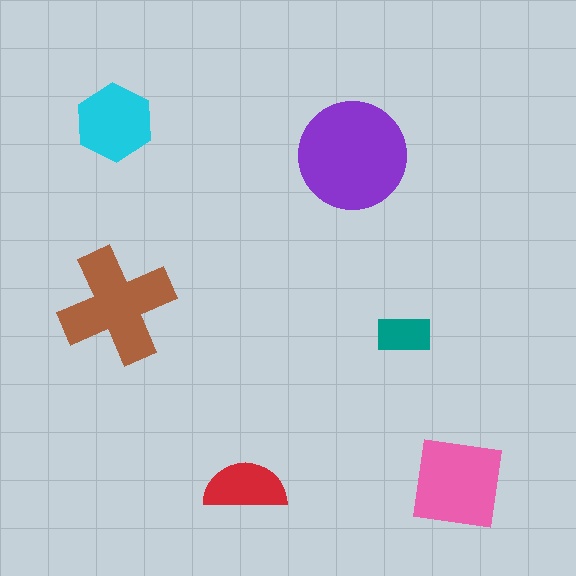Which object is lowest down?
The pink square is bottommost.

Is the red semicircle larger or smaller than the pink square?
Smaller.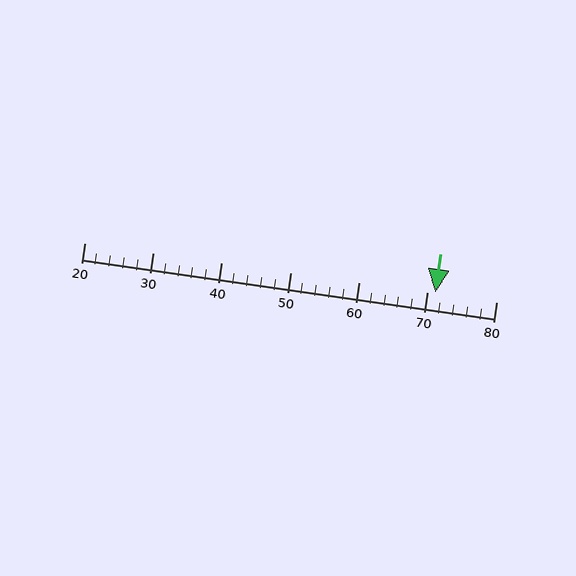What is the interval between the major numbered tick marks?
The major tick marks are spaced 10 units apart.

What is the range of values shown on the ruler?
The ruler shows values from 20 to 80.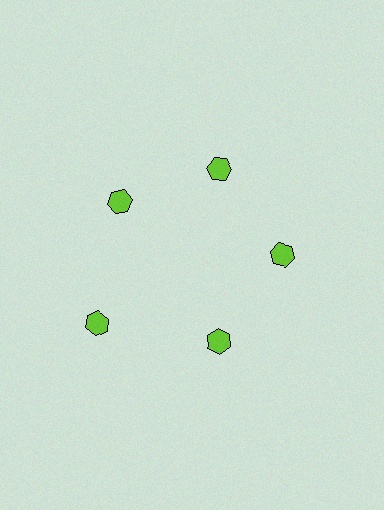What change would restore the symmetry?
The symmetry would be restored by moving it inward, back onto the ring so that all 5 hexagons sit at equal angles and equal distance from the center.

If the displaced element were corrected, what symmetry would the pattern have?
It would have 5-fold rotational symmetry — the pattern would map onto itself every 72 degrees.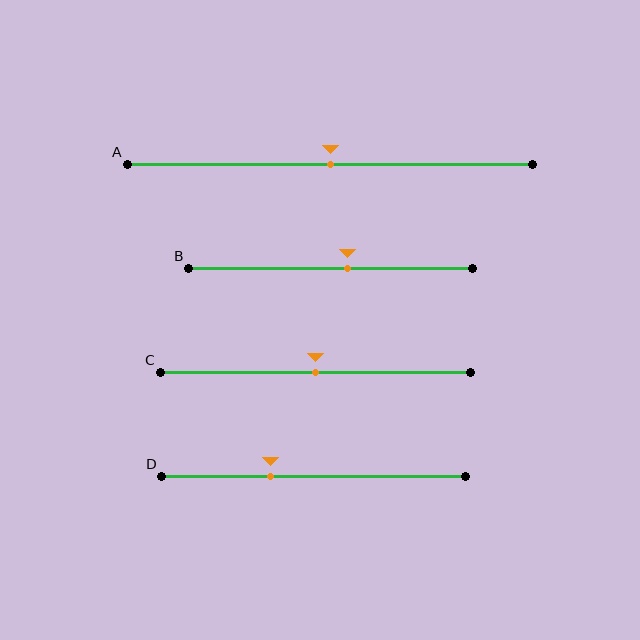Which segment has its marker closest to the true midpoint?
Segment A has its marker closest to the true midpoint.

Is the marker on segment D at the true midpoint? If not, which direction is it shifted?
No, the marker on segment D is shifted to the left by about 14% of the segment length.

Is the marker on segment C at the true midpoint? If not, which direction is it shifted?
Yes, the marker on segment C is at the true midpoint.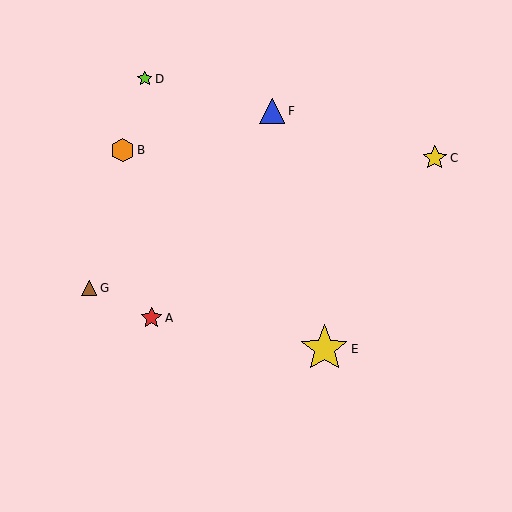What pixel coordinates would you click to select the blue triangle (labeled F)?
Click at (272, 111) to select the blue triangle F.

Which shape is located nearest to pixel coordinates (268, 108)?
The blue triangle (labeled F) at (272, 111) is nearest to that location.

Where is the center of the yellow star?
The center of the yellow star is at (435, 158).